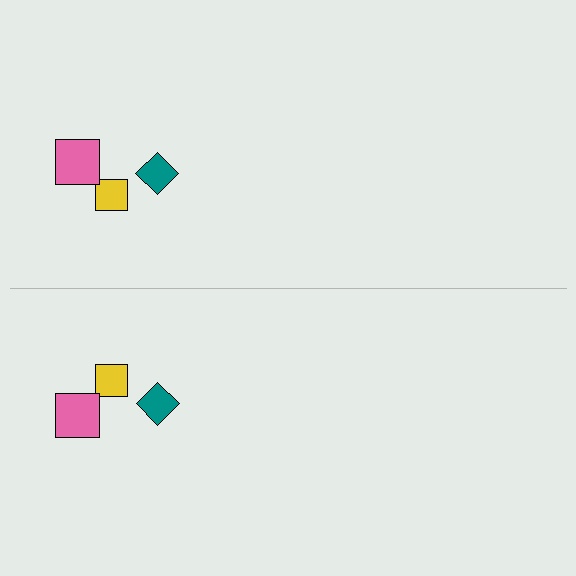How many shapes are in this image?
There are 6 shapes in this image.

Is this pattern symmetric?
Yes, this pattern has bilateral (reflection) symmetry.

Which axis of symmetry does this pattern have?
The pattern has a horizontal axis of symmetry running through the center of the image.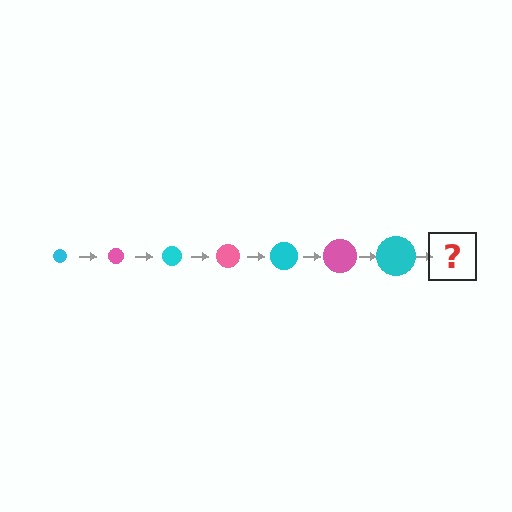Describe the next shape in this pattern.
It should be a pink circle, larger than the previous one.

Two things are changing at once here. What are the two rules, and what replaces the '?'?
The two rules are that the circle grows larger each step and the color cycles through cyan and pink. The '?' should be a pink circle, larger than the previous one.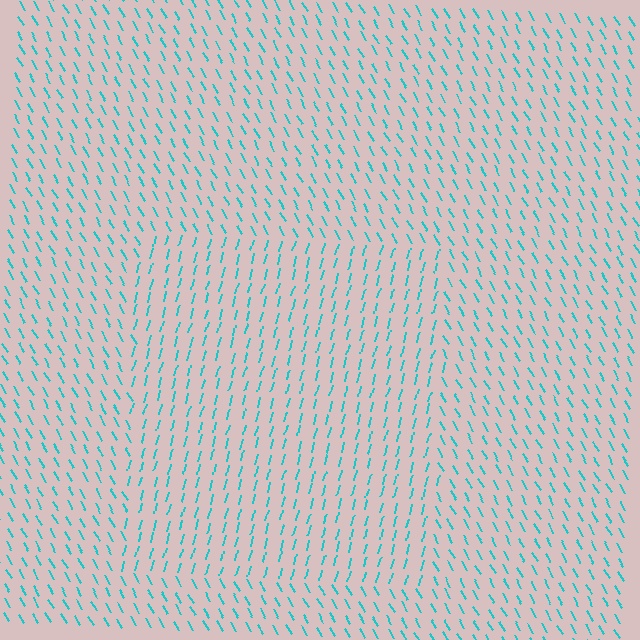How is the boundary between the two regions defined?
The boundary is defined purely by a change in line orientation (approximately 45 degrees difference). All lines are the same color and thickness.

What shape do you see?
I see a rectangle.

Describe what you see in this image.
The image is filled with small cyan line segments. A rectangle region in the image has lines oriented differently from the surrounding lines, creating a visible texture boundary.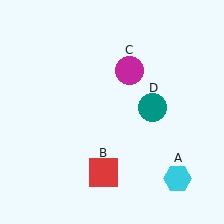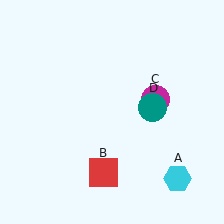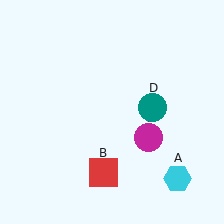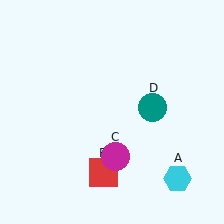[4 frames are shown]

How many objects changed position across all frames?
1 object changed position: magenta circle (object C).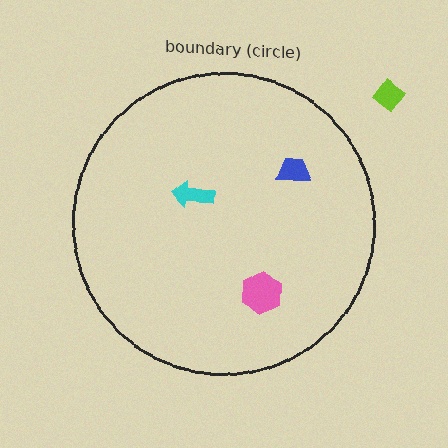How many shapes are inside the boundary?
3 inside, 1 outside.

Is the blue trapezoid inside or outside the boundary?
Inside.